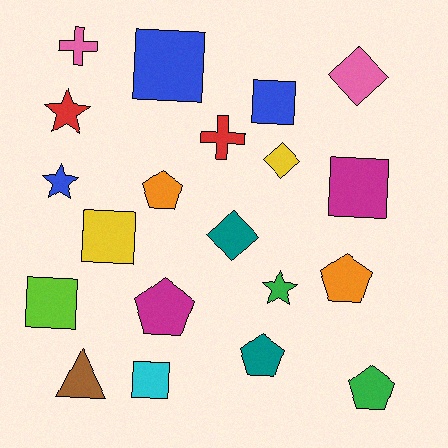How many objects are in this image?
There are 20 objects.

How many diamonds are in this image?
There are 3 diamonds.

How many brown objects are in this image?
There is 1 brown object.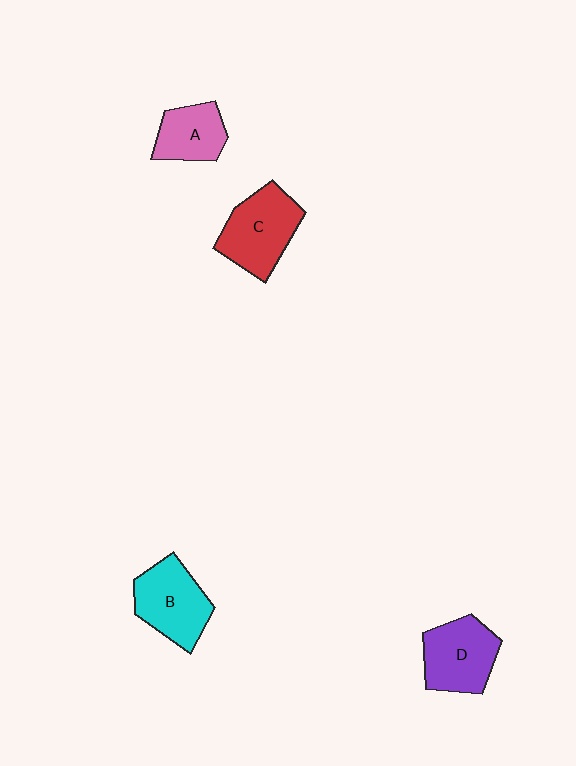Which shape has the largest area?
Shape C (red).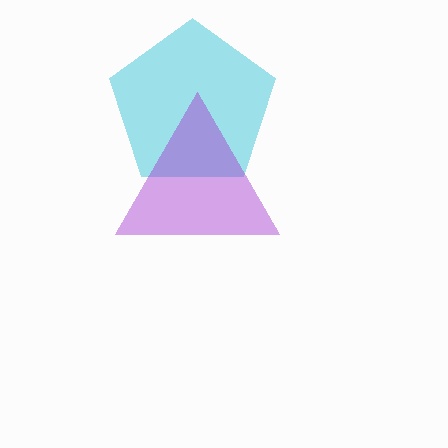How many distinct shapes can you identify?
There are 2 distinct shapes: a cyan pentagon, a purple triangle.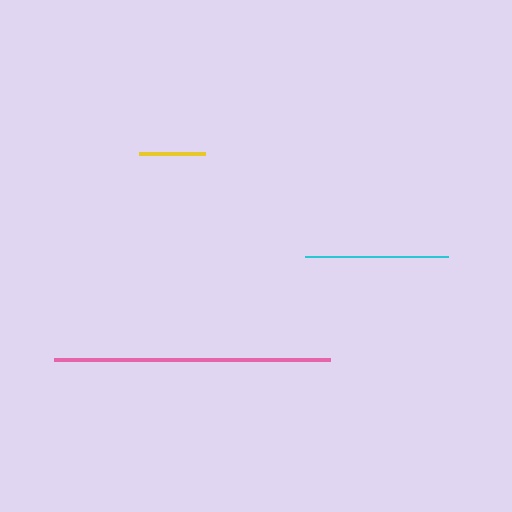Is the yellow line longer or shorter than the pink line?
The pink line is longer than the yellow line.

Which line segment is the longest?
The pink line is the longest at approximately 275 pixels.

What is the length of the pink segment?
The pink segment is approximately 275 pixels long.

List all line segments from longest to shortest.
From longest to shortest: pink, cyan, yellow.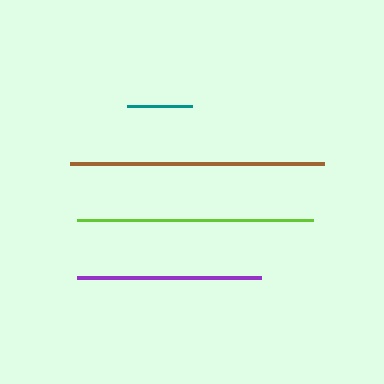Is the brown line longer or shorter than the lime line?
The brown line is longer than the lime line.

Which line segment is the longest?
The brown line is the longest at approximately 254 pixels.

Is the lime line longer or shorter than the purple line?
The lime line is longer than the purple line.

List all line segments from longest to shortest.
From longest to shortest: brown, lime, purple, teal.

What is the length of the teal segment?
The teal segment is approximately 65 pixels long.